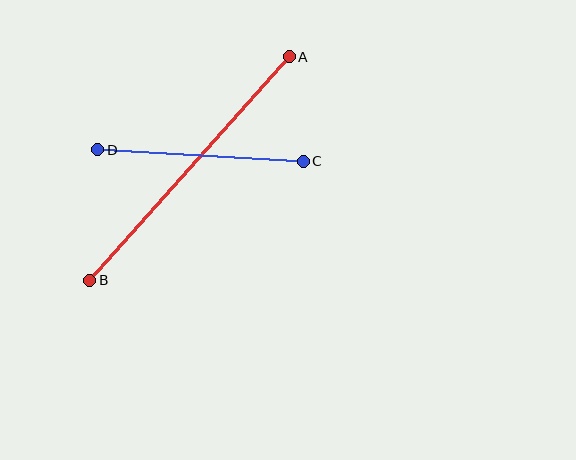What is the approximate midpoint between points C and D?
The midpoint is at approximately (200, 155) pixels.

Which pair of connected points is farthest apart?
Points A and B are farthest apart.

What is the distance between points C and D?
The distance is approximately 206 pixels.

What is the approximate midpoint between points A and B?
The midpoint is at approximately (190, 169) pixels.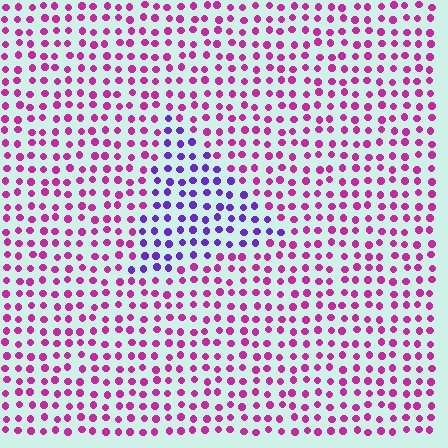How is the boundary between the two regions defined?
The boundary is defined purely by a slight shift in hue (about 48 degrees). Spacing, size, and orientation are identical on both sides.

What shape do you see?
I see a triangle.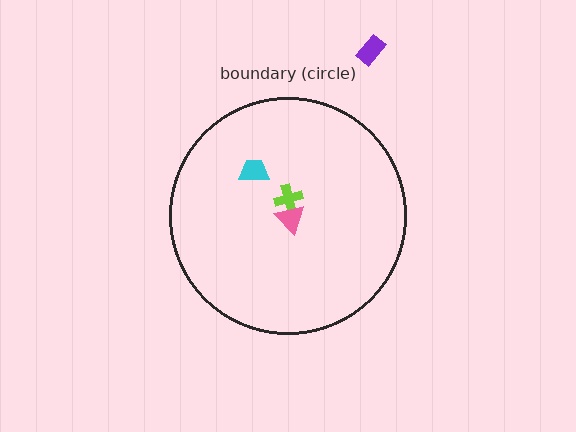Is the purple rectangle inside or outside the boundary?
Outside.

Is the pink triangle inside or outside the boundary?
Inside.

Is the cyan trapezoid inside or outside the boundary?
Inside.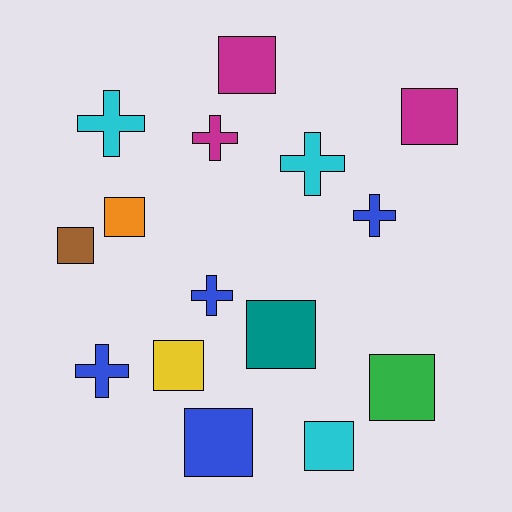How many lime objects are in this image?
There are no lime objects.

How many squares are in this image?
There are 9 squares.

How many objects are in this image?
There are 15 objects.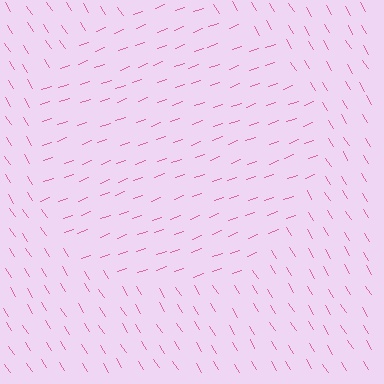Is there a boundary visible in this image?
Yes, there is a texture boundary formed by a change in line orientation.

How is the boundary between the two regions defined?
The boundary is defined purely by a change in line orientation (approximately 78 degrees difference). All lines are the same color and thickness.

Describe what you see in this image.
The image is filled with small pink line segments. A circle region in the image has lines oriented differently from the surrounding lines, creating a visible texture boundary.